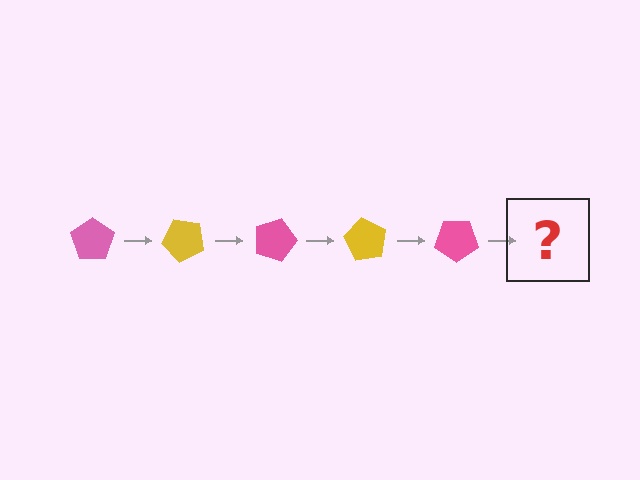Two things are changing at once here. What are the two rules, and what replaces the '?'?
The two rules are that it rotates 45 degrees each step and the color cycles through pink and yellow. The '?' should be a yellow pentagon, rotated 225 degrees from the start.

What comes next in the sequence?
The next element should be a yellow pentagon, rotated 225 degrees from the start.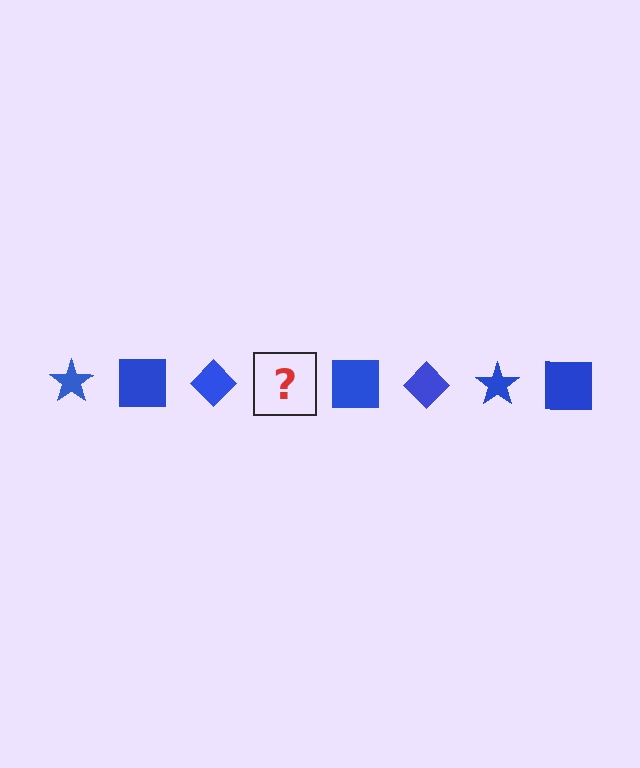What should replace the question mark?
The question mark should be replaced with a blue star.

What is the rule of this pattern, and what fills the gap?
The rule is that the pattern cycles through star, square, diamond shapes in blue. The gap should be filled with a blue star.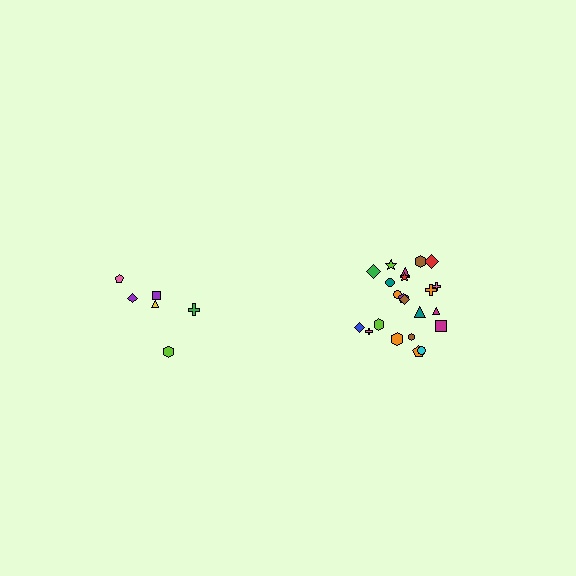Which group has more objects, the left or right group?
The right group.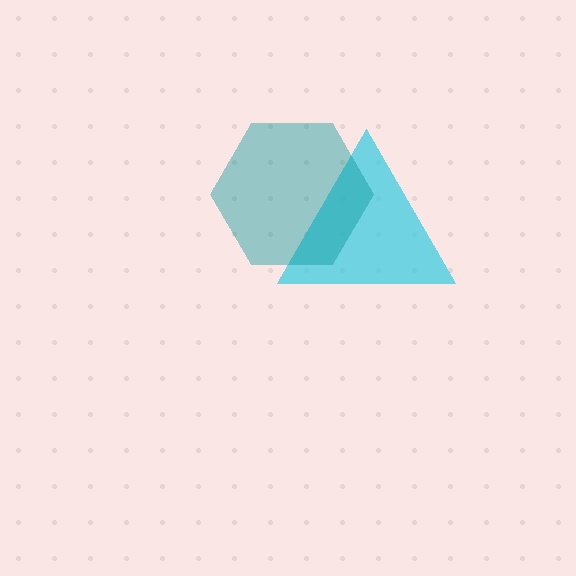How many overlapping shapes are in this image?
There are 2 overlapping shapes in the image.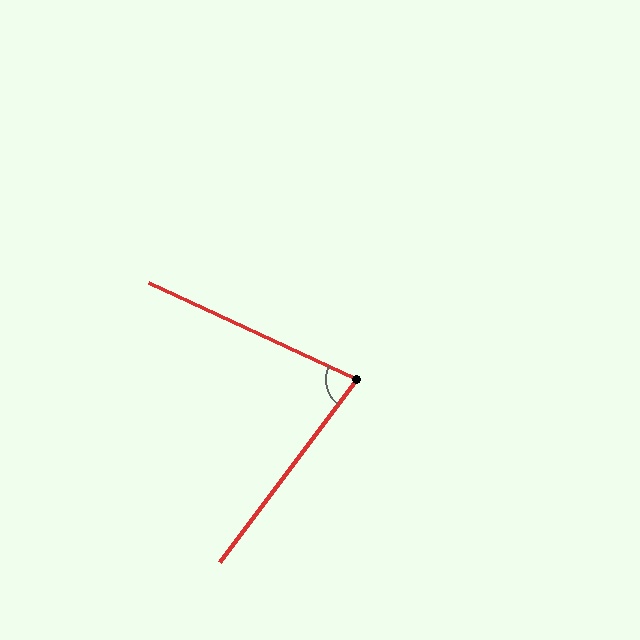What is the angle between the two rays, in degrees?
Approximately 78 degrees.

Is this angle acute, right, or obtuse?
It is acute.